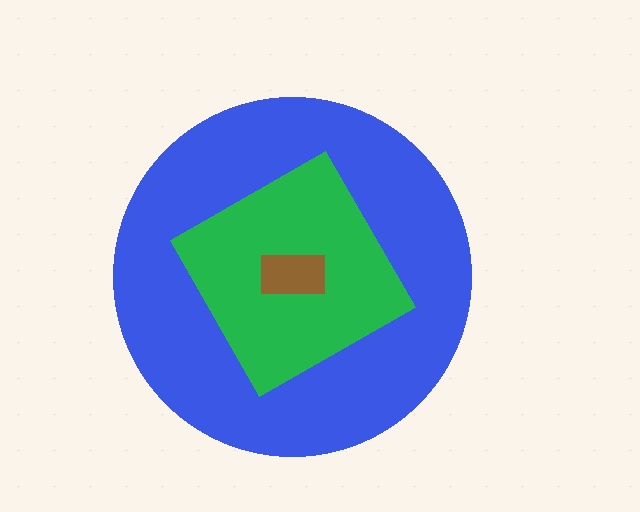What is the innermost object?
The brown rectangle.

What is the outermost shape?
The blue circle.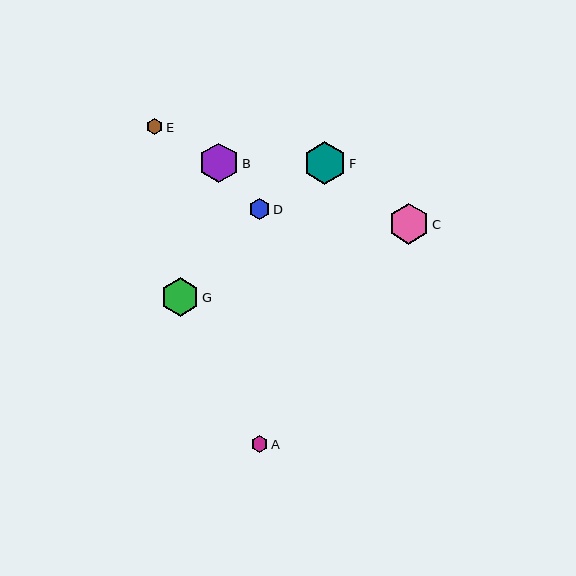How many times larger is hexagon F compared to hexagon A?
Hexagon F is approximately 2.5 times the size of hexagon A.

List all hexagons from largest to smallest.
From largest to smallest: F, C, B, G, D, A, E.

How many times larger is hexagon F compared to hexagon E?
Hexagon F is approximately 2.6 times the size of hexagon E.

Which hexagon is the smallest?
Hexagon E is the smallest with a size of approximately 16 pixels.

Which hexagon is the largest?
Hexagon F is the largest with a size of approximately 42 pixels.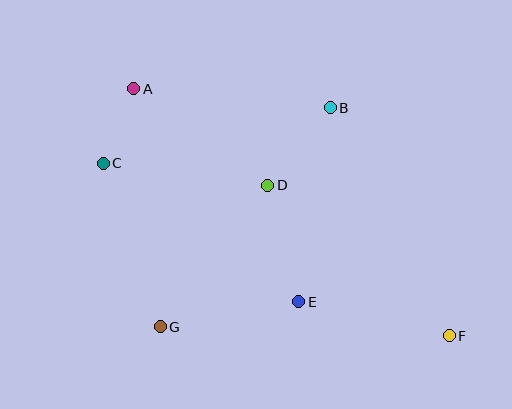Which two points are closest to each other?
Points A and C are closest to each other.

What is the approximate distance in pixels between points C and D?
The distance between C and D is approximately 166 pixels.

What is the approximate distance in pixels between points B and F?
The distance between B and F is approximately 257 pixels.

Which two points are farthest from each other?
Points A and F are farthest from each other.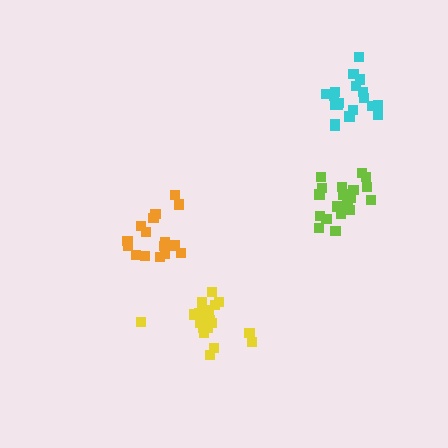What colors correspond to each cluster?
The clusters are colored: orange, lime, yellow, cyan.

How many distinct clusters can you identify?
There are 4 distinct clusters.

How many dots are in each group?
Group 1: 17 dots, Group 2: 20 dots, Group 3: 19 dots, Group 4: 19 dots (75 total).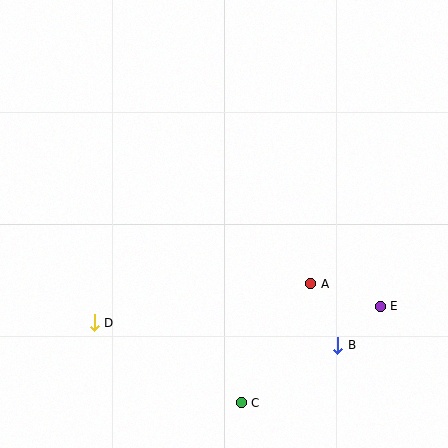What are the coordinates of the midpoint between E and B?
The midpoint between E and B is at (359, 326).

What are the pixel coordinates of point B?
Point B is at (338, 345).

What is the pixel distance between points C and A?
The distance between C and A is 138 pixels.